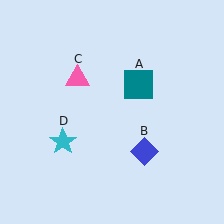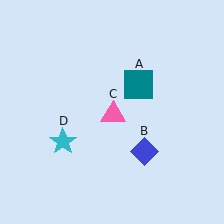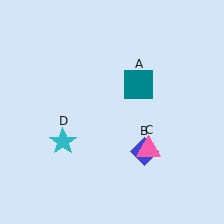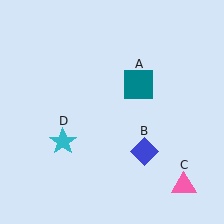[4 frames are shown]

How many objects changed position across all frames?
1 object changed position: pink triangle (object C).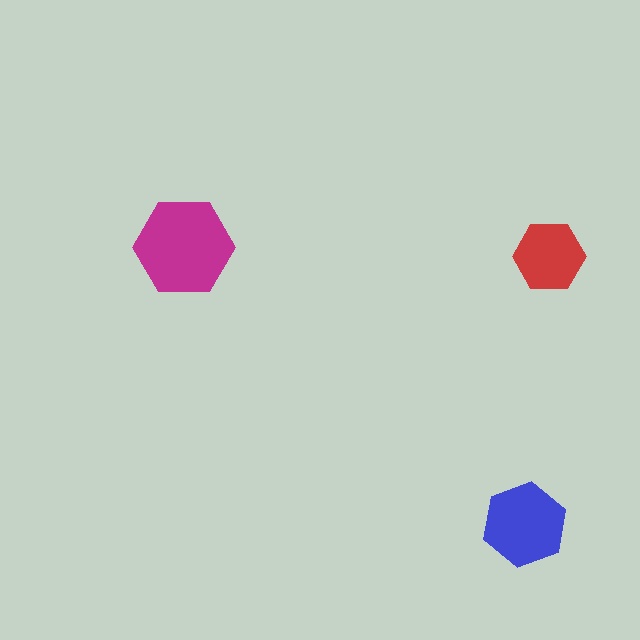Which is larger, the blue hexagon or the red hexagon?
The blue one.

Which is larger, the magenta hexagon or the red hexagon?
The magenta one.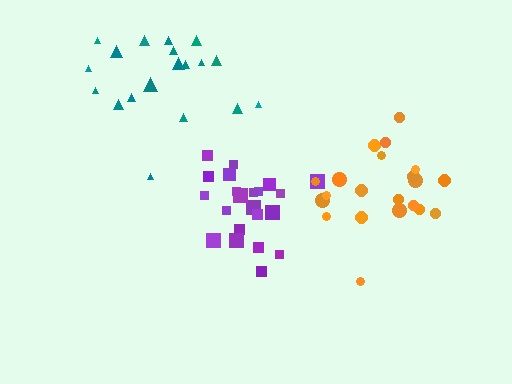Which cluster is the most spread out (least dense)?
Teal.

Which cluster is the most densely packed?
Purple.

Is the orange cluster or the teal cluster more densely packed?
Orange.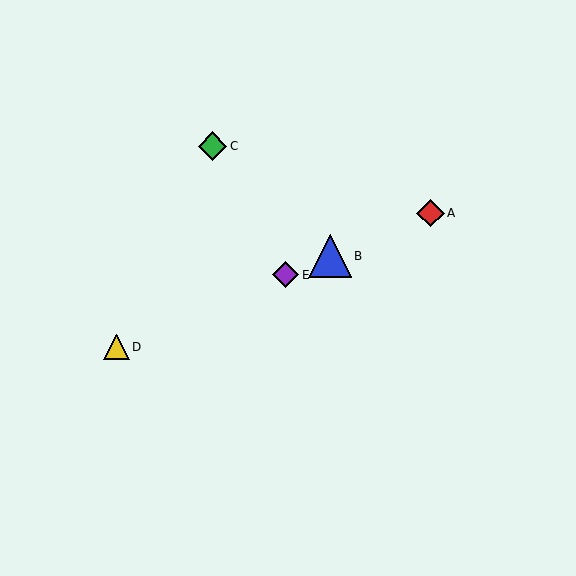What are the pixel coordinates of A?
Object A is at (430, 213).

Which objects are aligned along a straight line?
Objects A, B, D, E are aligned along a straight line.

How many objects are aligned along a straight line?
4 objects (A, B, D, E) are aligned along a straight line.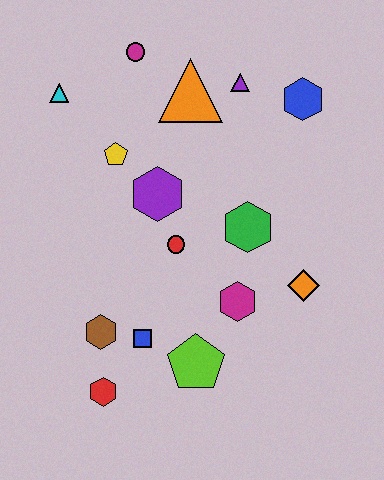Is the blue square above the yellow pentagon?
No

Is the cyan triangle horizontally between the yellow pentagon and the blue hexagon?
No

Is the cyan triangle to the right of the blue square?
No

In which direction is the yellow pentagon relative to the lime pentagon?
The yellow pentagon is above the lime pentagon.